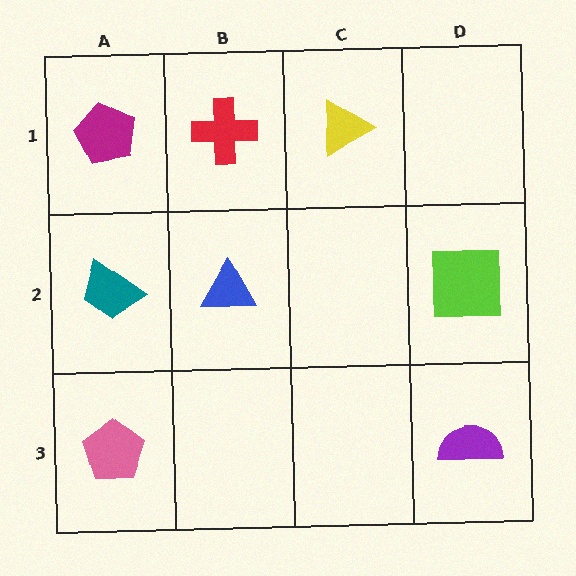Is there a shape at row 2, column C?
No, that cell is empty.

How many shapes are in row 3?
2 shapes.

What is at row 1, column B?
A red cross.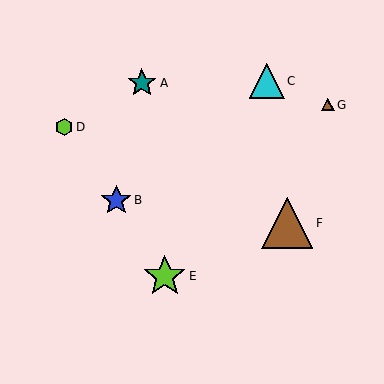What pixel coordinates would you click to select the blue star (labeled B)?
Click at (116, 201) to select the blue star B.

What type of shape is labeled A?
Shape A is a teal star.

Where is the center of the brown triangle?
The center of the brown triangle is at (328, 105).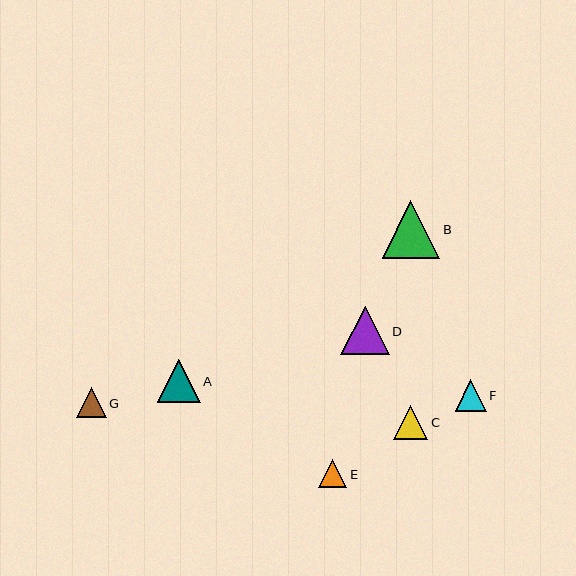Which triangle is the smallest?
Triangle E is the smallest with a size of approximately 28 pixels.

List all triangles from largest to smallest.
From largest to smallest: B, D, A, C, F, G, E.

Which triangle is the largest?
Triangle B is the largest with a size of approximately 57 pixels.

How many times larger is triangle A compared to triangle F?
Triangle A is approximately 1.4 times the size of triangle F.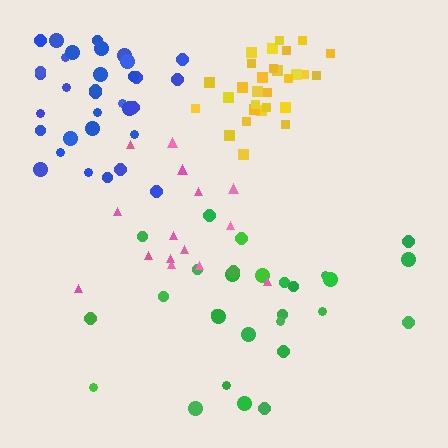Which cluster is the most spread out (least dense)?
Green.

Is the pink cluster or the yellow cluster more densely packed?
Yellow.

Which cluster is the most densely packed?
Yellow.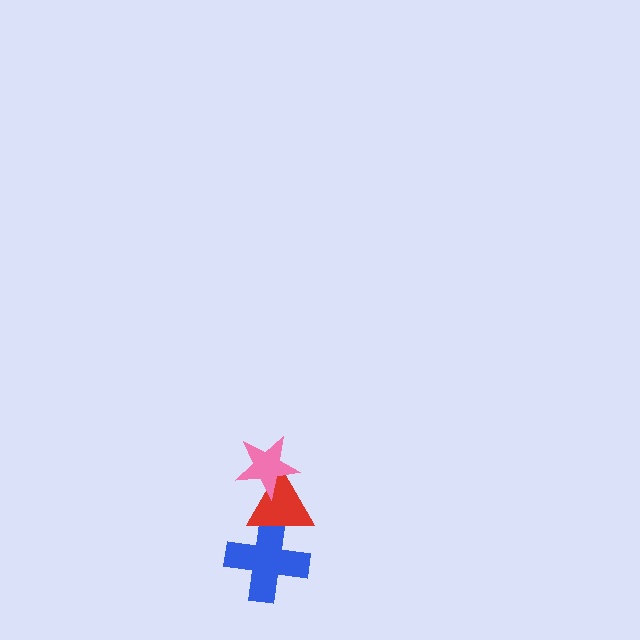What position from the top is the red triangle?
The red triangle is 2nd from the top.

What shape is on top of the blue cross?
The red triangle is on top of the blue cross.